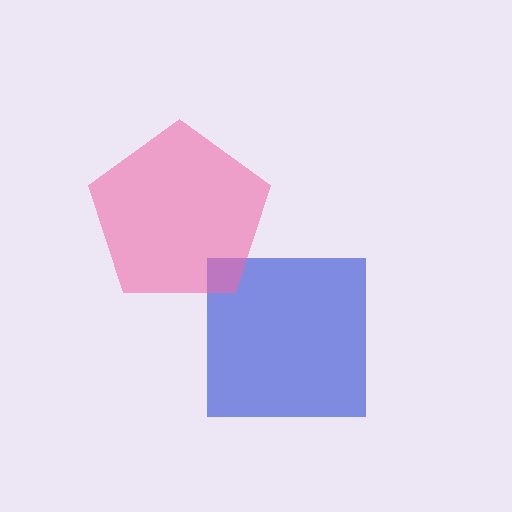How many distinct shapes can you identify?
There are 2 distinct shapes: a blue square, a pink pentagon.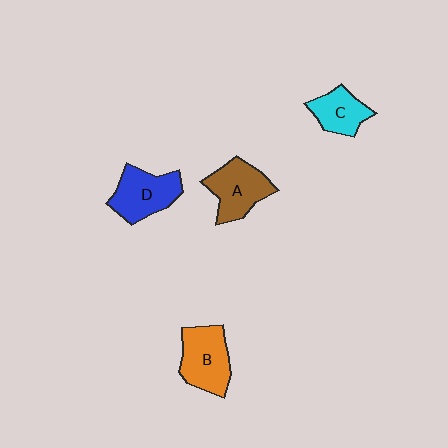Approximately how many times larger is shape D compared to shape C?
Approximately 1.4 times.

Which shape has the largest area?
Shape B (orange).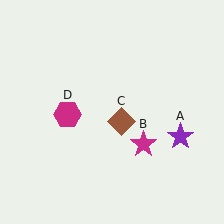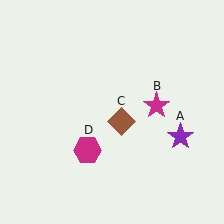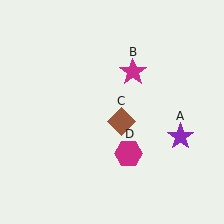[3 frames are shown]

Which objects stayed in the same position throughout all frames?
Purple star (object A) and brown diamond (object C) remained stationary.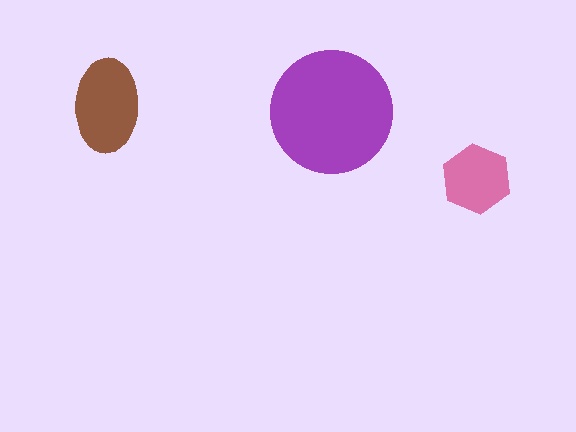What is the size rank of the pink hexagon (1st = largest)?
3rd.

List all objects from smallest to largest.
The pink hexagon, the brown ellipse, the purple circle.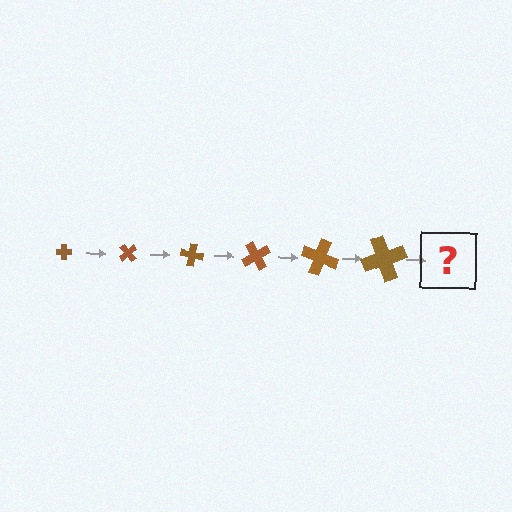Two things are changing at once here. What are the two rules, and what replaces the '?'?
The two rules are that the cross grows larger each step and it rotates 50 degrees each step. The '?' should be a cross, larger than the previous one and rotated 300 degrees from the start.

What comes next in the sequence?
The next element should be a cross, larger than the previous one and rotated 300 degrees from the start.